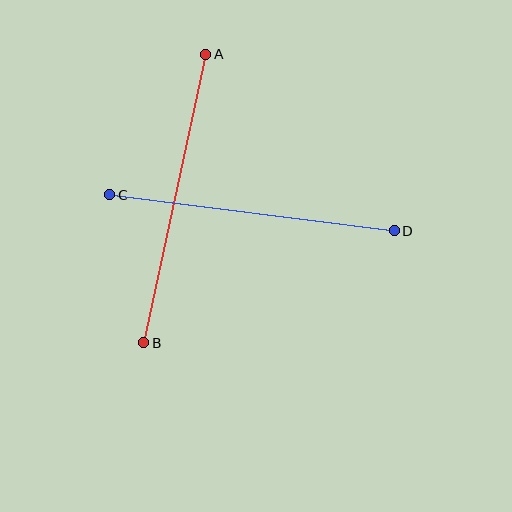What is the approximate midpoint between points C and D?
The midpoint is at approximately (252, 213) pixels.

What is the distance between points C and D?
The distance is approximately 287 pixels.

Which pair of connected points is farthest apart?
Points A and B are farthest apart.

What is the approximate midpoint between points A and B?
The midpoint is at approximately (175, 198) pixels.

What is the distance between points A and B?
The distance is approximately 295 pixels.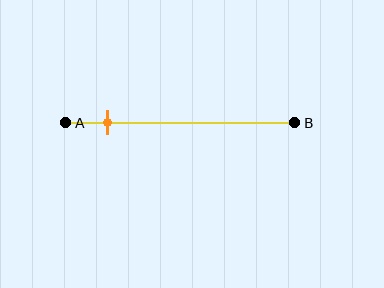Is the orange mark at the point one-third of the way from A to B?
No, the mark is at about 20% from A, not at the 33% one-third point.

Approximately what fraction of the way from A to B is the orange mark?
The orange mark is approximately 20% of the way from A to B.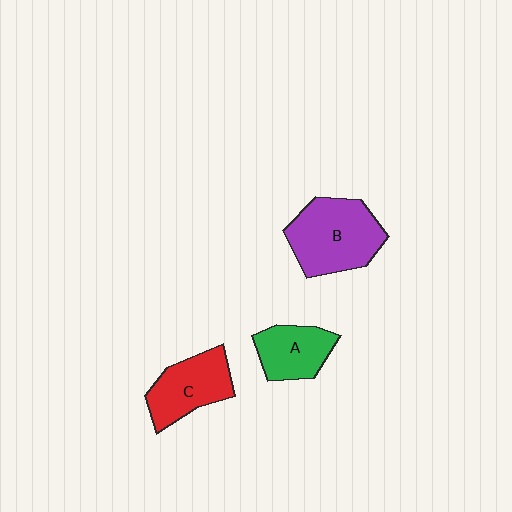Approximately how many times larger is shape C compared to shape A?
Approximately 1.2 times.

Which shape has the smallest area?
Shape A (green).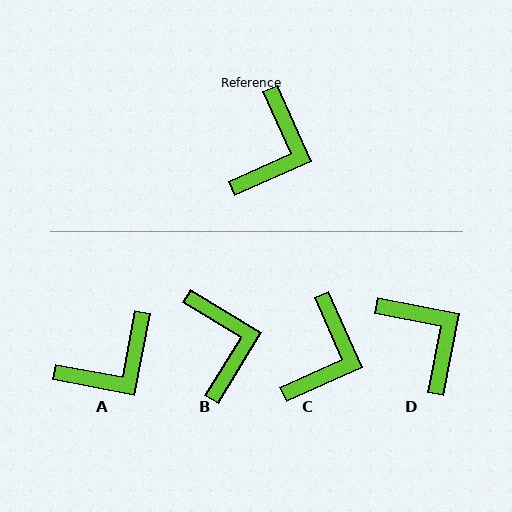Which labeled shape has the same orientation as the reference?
C.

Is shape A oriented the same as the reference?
No, it is off by about 35 degrees.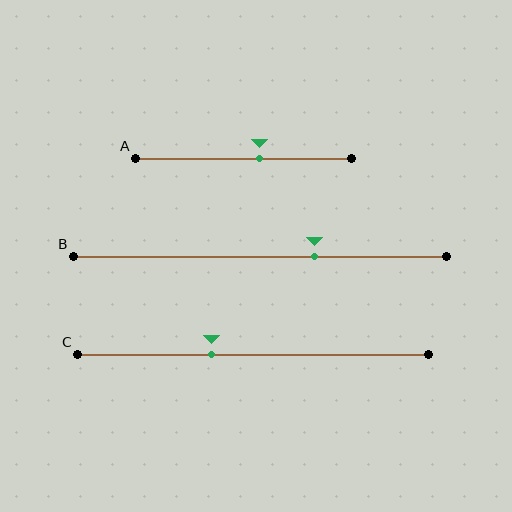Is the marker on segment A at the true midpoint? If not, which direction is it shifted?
No, the marker on segment A is shifted to the right by about 7% of the segment length.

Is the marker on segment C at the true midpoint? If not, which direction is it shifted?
No, the marker on segment C is shifted to the left by about 12% of the segment length.